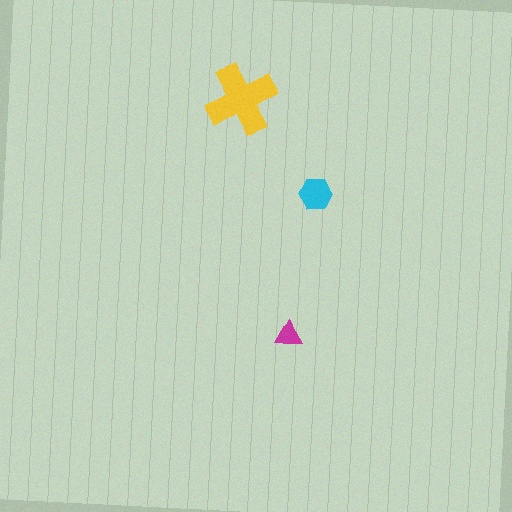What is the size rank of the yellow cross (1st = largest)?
1st.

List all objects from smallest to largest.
The magenta triangle, the cyan hexagon, the yellow cross.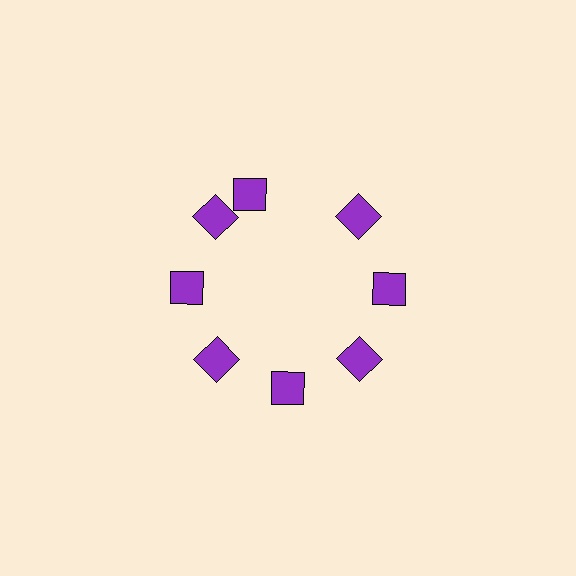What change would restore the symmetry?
The symmetry would be restored by rotating it back into even spacing with its neighbors so that all 8 diamonds sit at equal angles and equal distance from the center.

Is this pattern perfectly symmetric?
No. The 8 purple diamonds are arranged in a ring, but one element near the 12 o'clock position is rotated out of alignment along the ring, breaking the 8-fold rotational symmetry.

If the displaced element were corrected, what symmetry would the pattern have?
It would have 8-fold rotational symmetry — the pattern would map onto itself every 45 degrees.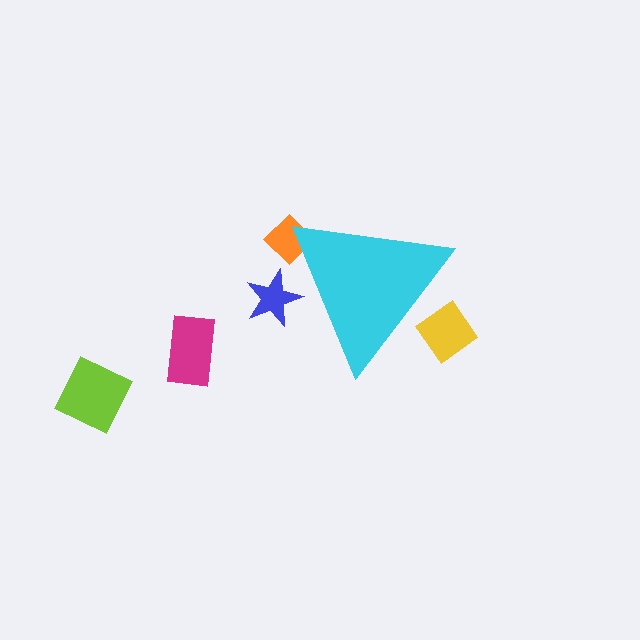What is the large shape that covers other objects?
A cyan triangle.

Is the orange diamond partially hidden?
Yes, the orange diamond is partially hidden behind the cyan triangle.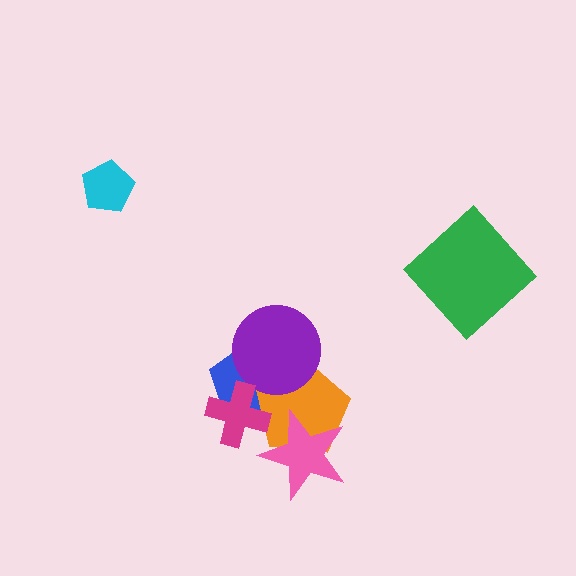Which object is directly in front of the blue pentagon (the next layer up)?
The orange pentagon is directly in front of the blue pentagon.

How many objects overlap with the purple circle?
2 objects overlap with the purple circle.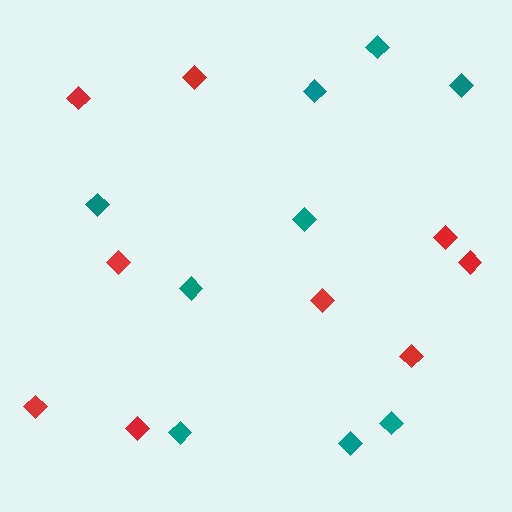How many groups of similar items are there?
There are 2 groups: one group of teal diamonds (9) and one group of red diamonds (9).